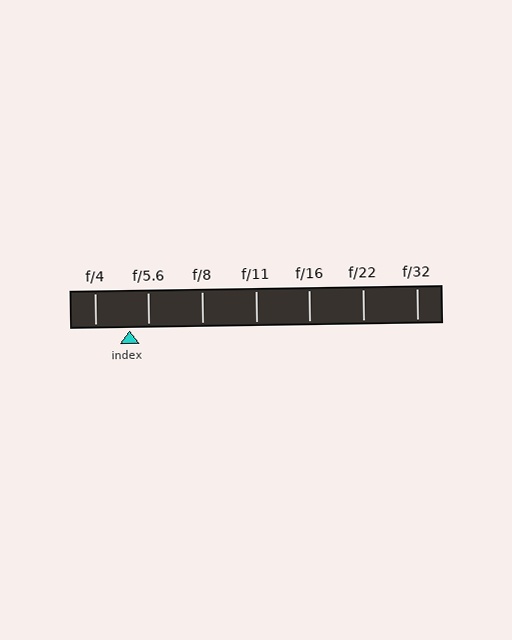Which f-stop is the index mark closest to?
The index mark is closest to f/5.6.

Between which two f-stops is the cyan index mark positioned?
The index mark is between f/4 and f/5.6.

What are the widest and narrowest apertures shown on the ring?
The widest aperture shown is f/4 and the narrowest is f/32.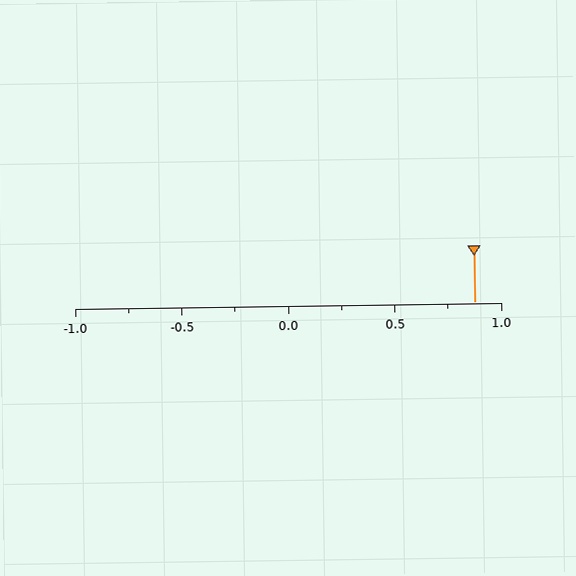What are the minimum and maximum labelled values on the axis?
The axis runs from -1.0 to 1.0.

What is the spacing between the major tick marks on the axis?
The major ticks are spaced 0.5 apart.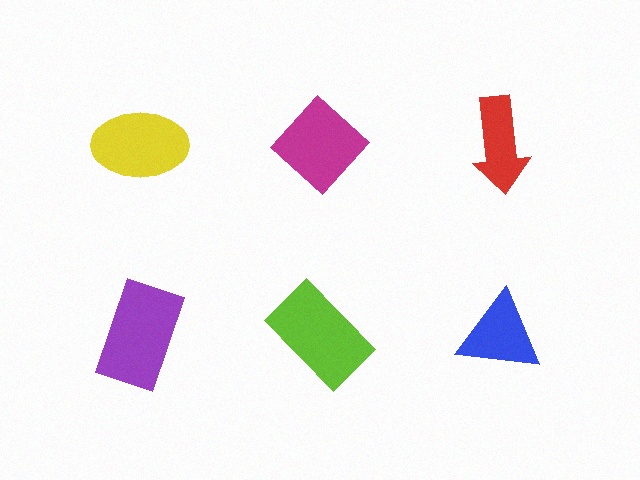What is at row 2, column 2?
A lime rectangle.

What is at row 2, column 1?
A purple rectangle.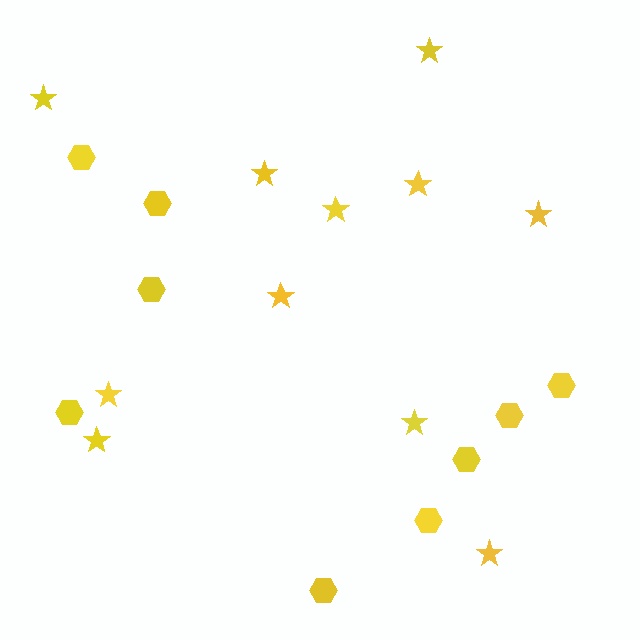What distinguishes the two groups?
There are 2 groups: one group of hexagons (9) and one group of stars (11).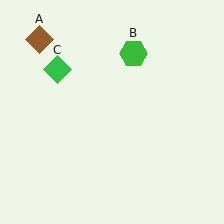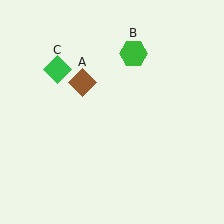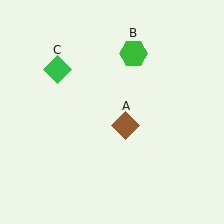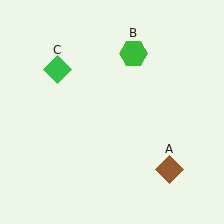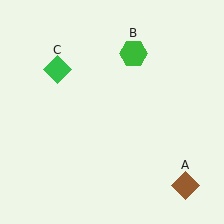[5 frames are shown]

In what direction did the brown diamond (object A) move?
The brown diamond (object A) moved down and to the right.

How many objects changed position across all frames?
1 object changed position: brown diamond (object A).